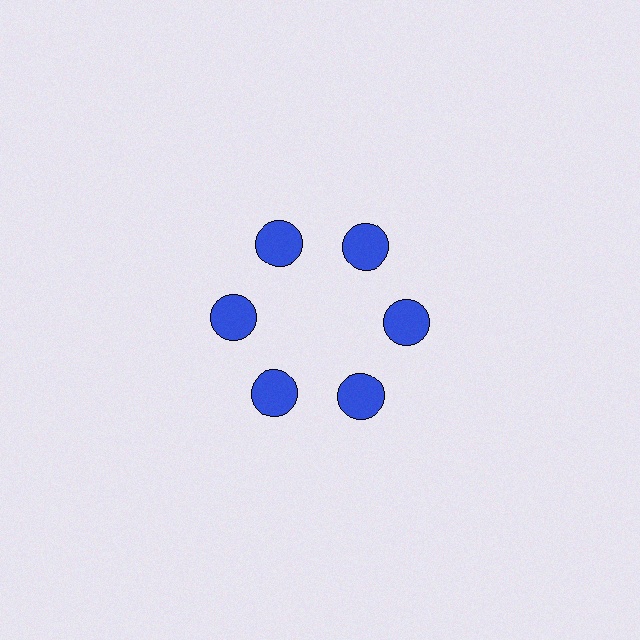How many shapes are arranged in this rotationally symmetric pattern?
There are 6 shapes, arranged in 6 groups of 1.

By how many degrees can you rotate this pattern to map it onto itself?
The pattern maps onto itself every 60 degrees of rotation.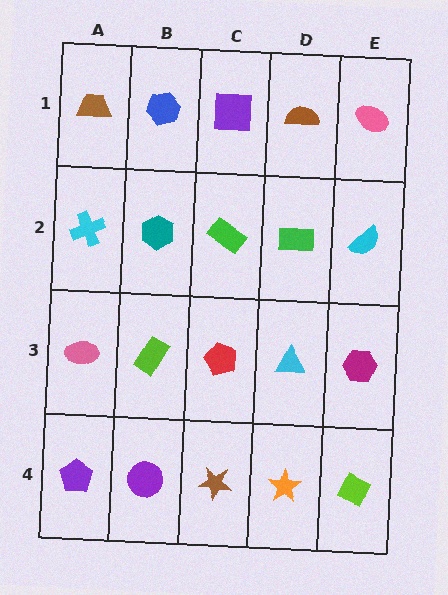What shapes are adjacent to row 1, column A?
A cyan cross (row 2, column A), a blue hexagon (row 1, column B).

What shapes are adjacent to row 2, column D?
A brown semicircle (row 1, column D), a cyan triangle (row 3, column D), a green rectangle (row 2, column C), a cyan semicircle (row 2, column E).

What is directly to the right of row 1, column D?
A pink ellipse.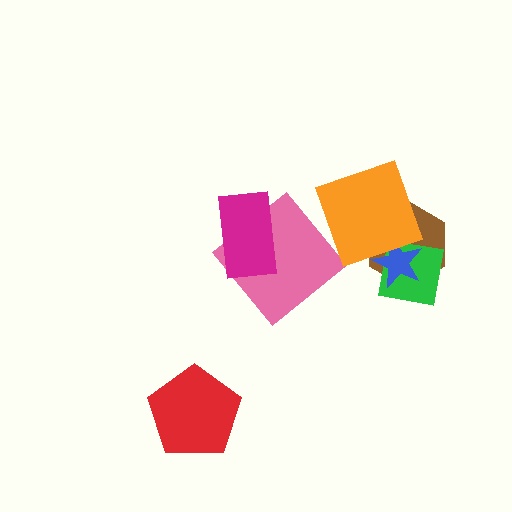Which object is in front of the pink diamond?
The magenta rectangle is in front of the pink diamond.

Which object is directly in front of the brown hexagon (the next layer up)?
The green square is directly in front of the brown hexagon.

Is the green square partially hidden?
Yes, it is partially covered by another shape.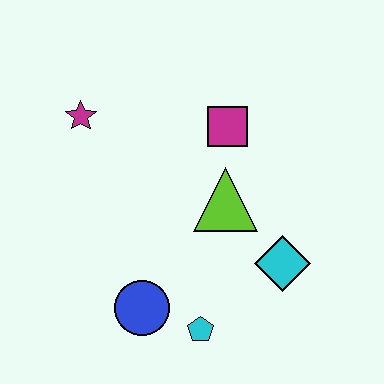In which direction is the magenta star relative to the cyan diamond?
The magenta star is to the left of the cyan diamond.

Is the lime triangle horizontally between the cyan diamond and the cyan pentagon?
Yes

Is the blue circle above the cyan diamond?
No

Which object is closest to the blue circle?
The cyan pentagon is closest to the blue circle.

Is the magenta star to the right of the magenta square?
No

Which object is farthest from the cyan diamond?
The magenta star is farthest from the cyan diamond.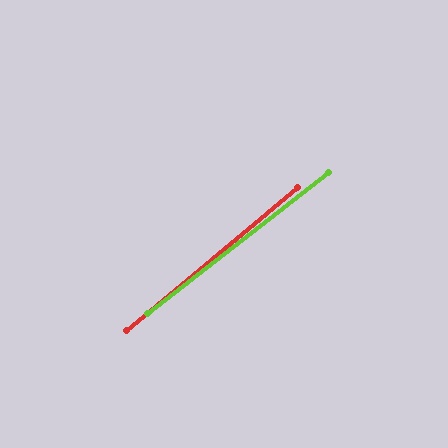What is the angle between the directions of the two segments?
Approximately 2 degrees.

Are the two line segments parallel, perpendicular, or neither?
Parallel — their directions differ by only 1.8°.